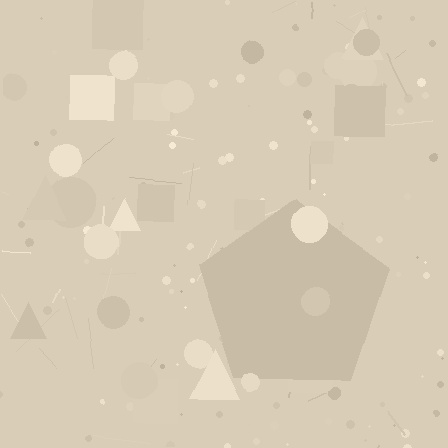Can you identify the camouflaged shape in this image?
The camouflaged shape is a pentagon.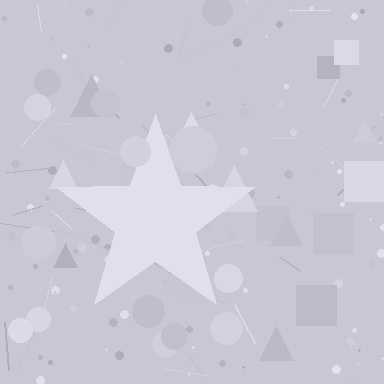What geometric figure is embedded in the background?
A star is embedded in the background.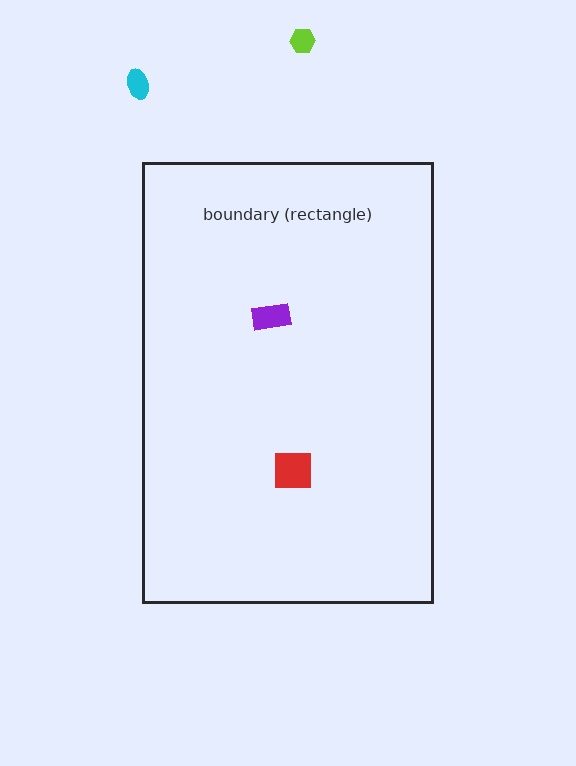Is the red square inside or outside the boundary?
Inside.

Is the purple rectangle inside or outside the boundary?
Inside.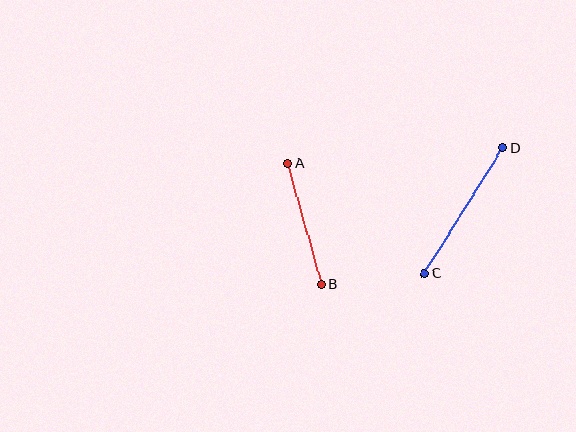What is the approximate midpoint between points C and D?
The midpoint is at approximately (464, 211) pixels.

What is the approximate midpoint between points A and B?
The midpoint is at approximately (304, 224) pixels.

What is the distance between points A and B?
The distance is approximately 126 pixels.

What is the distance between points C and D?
The distance is approximately 148 pixels.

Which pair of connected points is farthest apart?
Points C and D are farthest apart.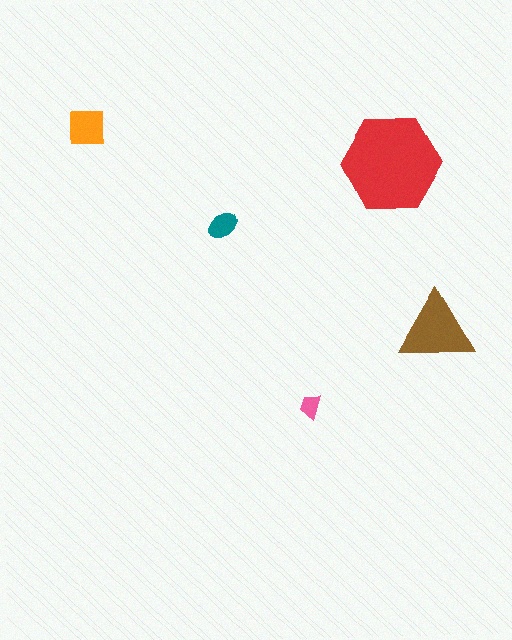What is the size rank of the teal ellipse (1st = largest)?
4th.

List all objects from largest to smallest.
The red hexagon, the brown triangle, the orange square, the teal ellipse, the pink trapezoid.